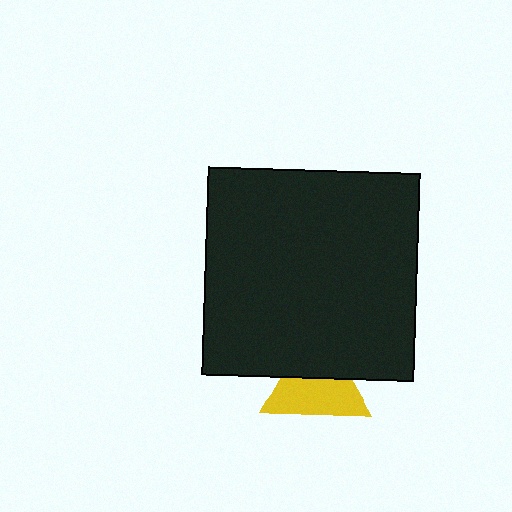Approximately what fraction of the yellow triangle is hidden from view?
Roughly 40% of the yellow triangle is hidden behind the black rectangle.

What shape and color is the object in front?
The object in front is a black rectangle.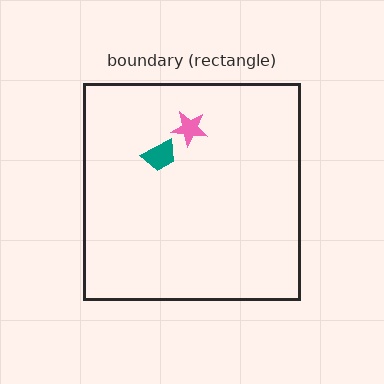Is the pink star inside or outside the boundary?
Inside.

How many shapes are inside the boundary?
2 inside, 0 outside.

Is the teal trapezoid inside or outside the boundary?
Inside.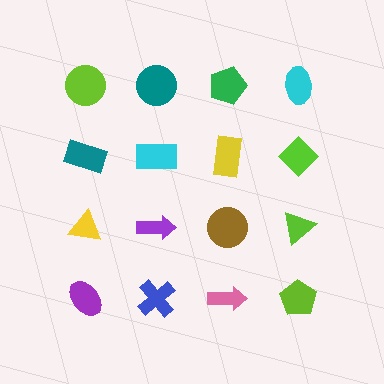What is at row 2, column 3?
A yellow rectangle.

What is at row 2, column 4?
A lime diamond.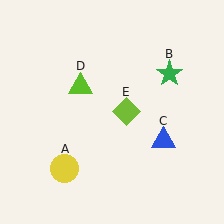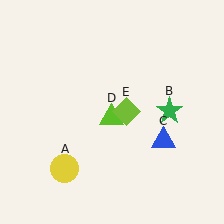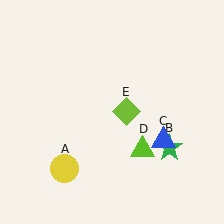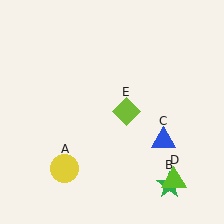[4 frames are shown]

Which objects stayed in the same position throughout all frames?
Yellow circle (object A) and blue triangle (object C) and lime diamond (object E) remained stationary.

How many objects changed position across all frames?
2 objects changed position: green star (object B), lime triangle (object D).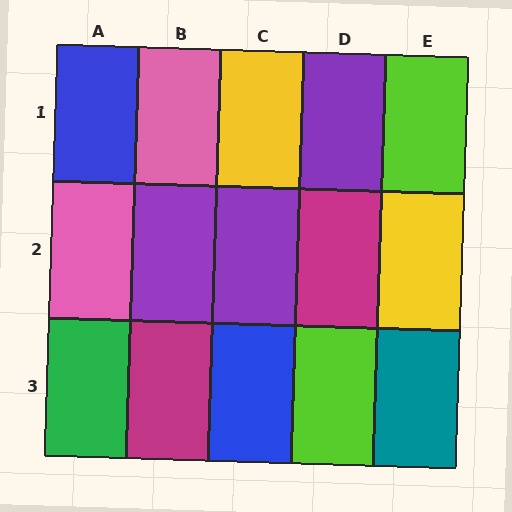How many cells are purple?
3 cells are purple.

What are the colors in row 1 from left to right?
Blue, pink, yellow, purple, lime.